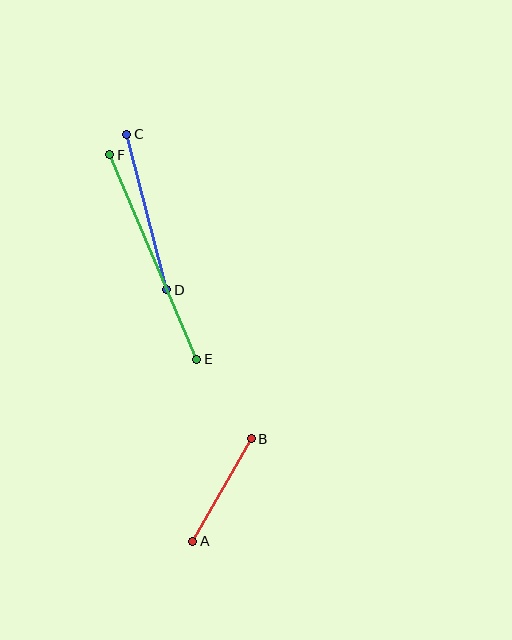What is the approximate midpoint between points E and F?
The midpoint is at approximately (153, 257) pixels.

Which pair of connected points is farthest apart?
Points E and F are farthest apart.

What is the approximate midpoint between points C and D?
The midpoint is at approximately (147, 212) pixels.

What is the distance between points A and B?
The distance is approximately 118 pixels.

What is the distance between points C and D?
The distance is approximately 160 pixels.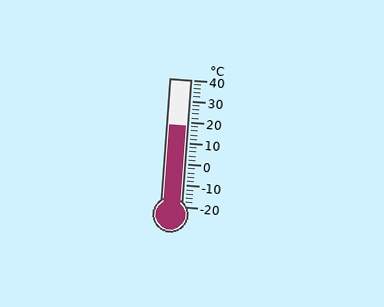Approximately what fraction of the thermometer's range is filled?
The thermometer is filled to approximately 65% of its range.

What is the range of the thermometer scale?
The thermometer scale ranges from -20°C to 40°C.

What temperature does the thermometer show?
The thermometer shows approximately 18°C.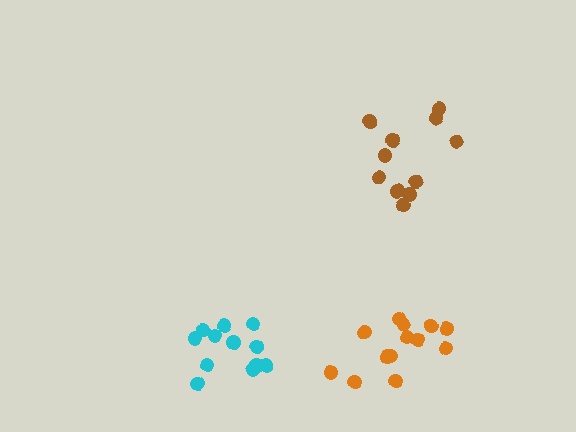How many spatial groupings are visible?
There are 3 spatial groupings.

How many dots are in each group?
Group 1: 11 dots, Group 2: 13 dots, Group 3: 13 dots (37 total).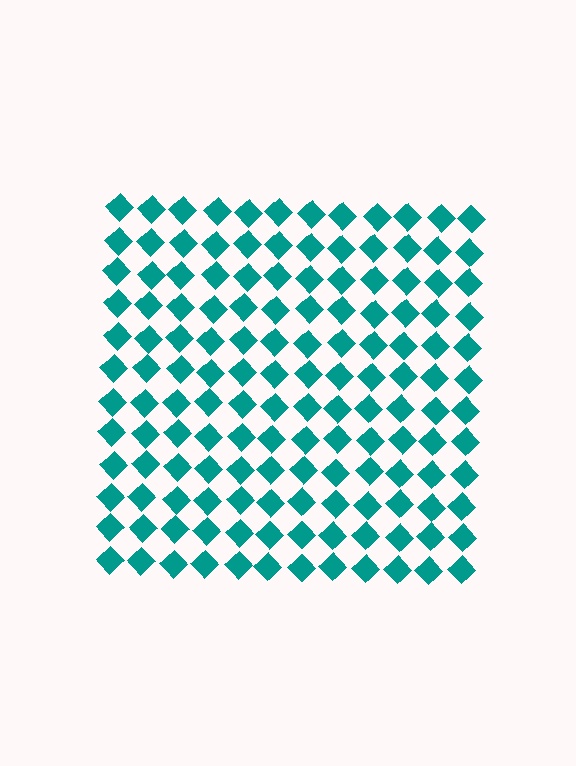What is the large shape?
The large shape is a square.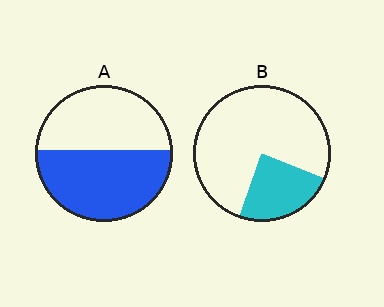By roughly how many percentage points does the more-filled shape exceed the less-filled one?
By roughly 30 percentage points (A over B).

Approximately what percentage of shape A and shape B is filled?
A is approximately 55% and B is approximately 25%.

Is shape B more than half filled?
No.